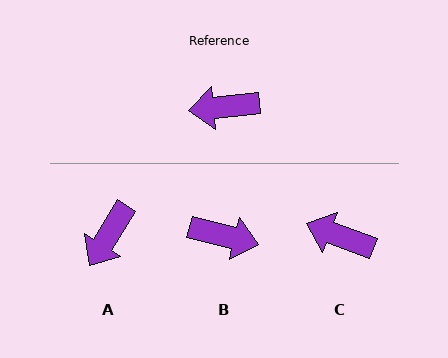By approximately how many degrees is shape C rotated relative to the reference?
Approximately 27 degrees clockwise.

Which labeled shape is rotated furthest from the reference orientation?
B, about 160 degrees away.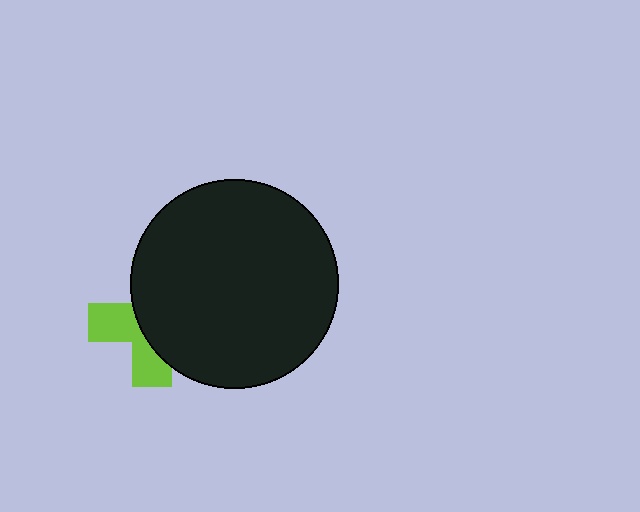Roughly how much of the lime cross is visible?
A small part of it is visible (roughly 40%).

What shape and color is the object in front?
The object in front is a black circle.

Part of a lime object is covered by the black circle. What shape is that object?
It is a cross.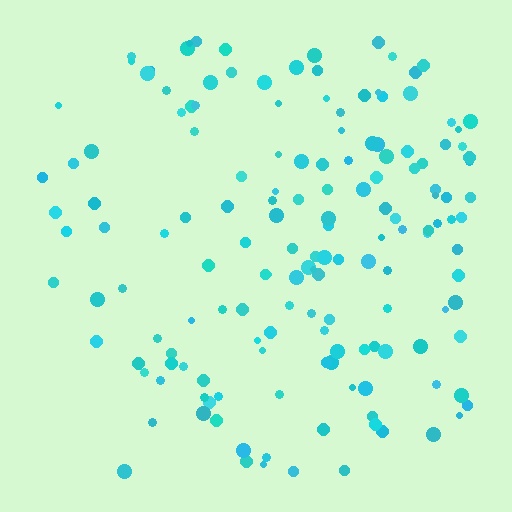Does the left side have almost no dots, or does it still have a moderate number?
Still a moderate number, just noticeably fewer than the right.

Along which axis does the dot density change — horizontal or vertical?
Horizontal.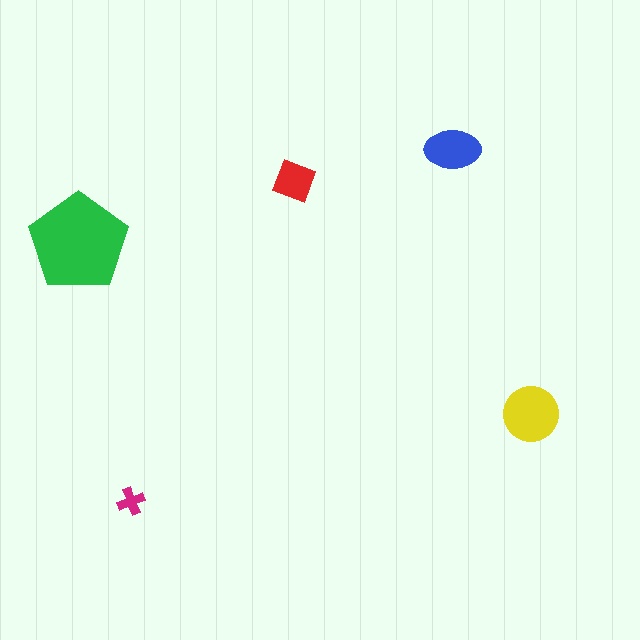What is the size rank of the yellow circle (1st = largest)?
2nd.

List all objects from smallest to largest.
The magenta cross, the red diamond, the blue ellipse, the yellow circle, the green pentagon.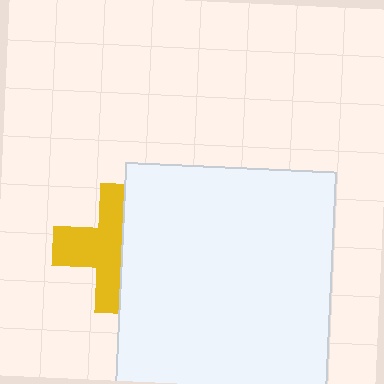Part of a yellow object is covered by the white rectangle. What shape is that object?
It is a cross.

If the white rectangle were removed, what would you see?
You would see the complete yellow cross.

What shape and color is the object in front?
The object in front is a white rectangle.